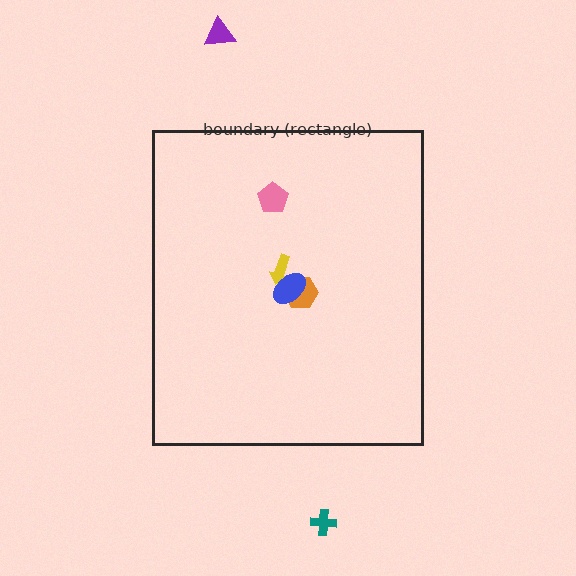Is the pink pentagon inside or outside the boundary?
Inside.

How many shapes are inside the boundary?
4 inside, 2 outside.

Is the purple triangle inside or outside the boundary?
Outside.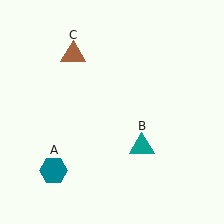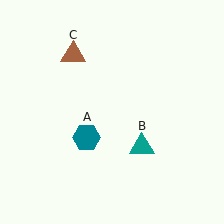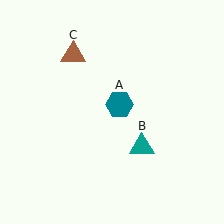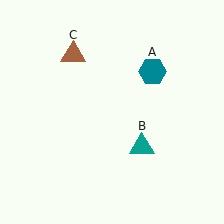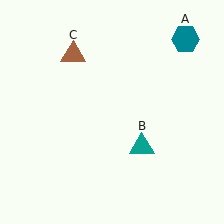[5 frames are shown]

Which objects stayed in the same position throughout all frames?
Teal triangle (object B) and brown triangle (object C) remained stationary.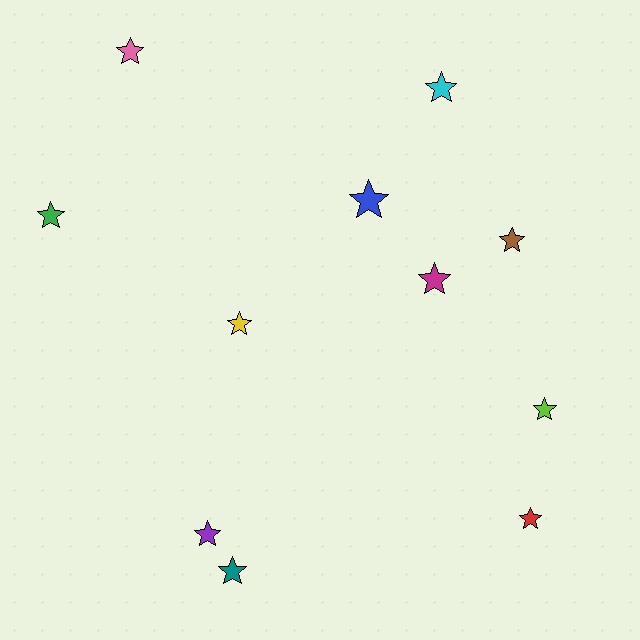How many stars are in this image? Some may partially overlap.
There are 11 stars.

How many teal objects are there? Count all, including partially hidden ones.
There is 1 teal object.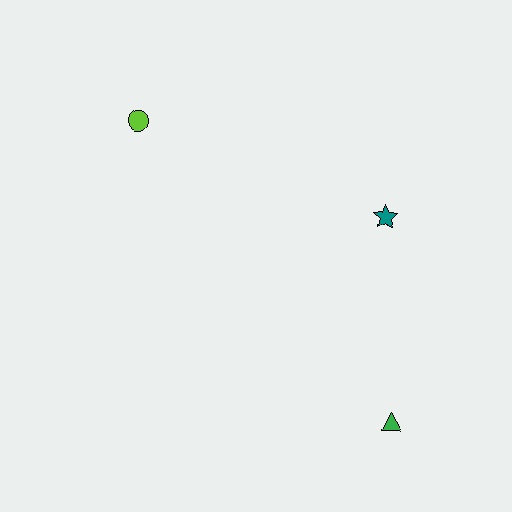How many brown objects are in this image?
There are no brown objects.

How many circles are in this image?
There is 1 circle.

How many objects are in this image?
There are 3 objects.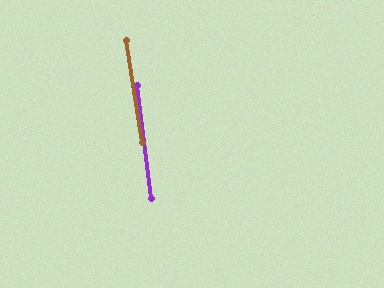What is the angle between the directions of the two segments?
Approximately 2 degrees.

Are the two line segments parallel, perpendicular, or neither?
Parallel — their directions differ by only 1.6°.